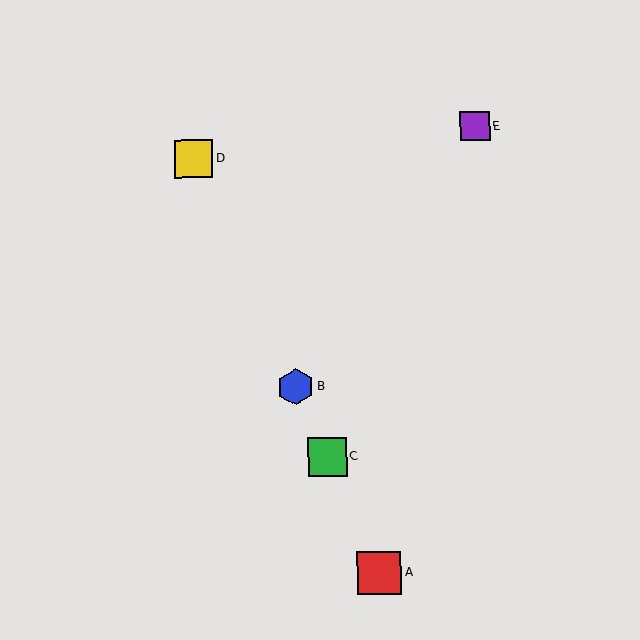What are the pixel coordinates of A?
Object A is at (379, 573).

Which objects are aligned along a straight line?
Objects A, B, C, D are aligned along a straight line.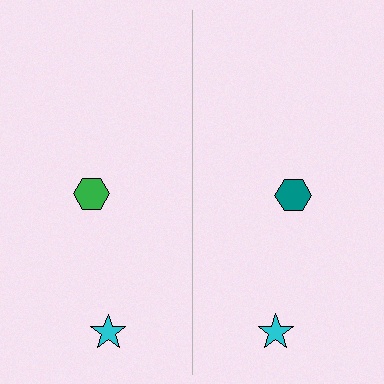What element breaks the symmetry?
The teal hexagon on the right side breaks the symmetry — its mirror counterpart is green.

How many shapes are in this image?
There are 4 shapes in this image.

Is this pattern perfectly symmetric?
No, the pattern is not perfectly symmetric. The teal hexagon on the right side breaks the symmetry — its mirror counterpart is green.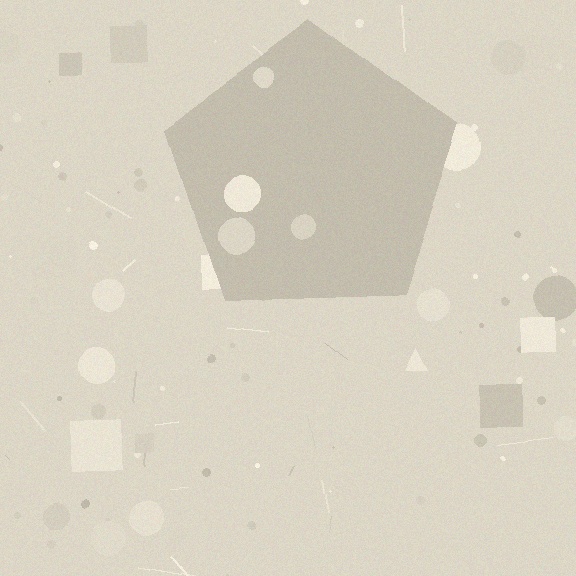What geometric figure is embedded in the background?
A pentagon is embedded in the background.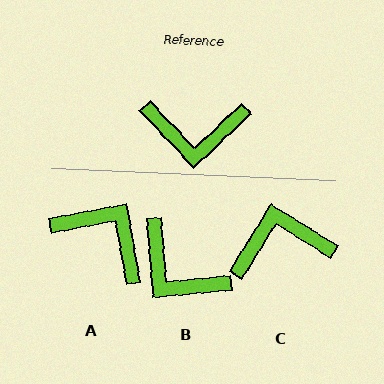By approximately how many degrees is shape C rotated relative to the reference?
Approximately 165 degrees clockwise.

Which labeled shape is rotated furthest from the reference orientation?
C, about 165 degrees away.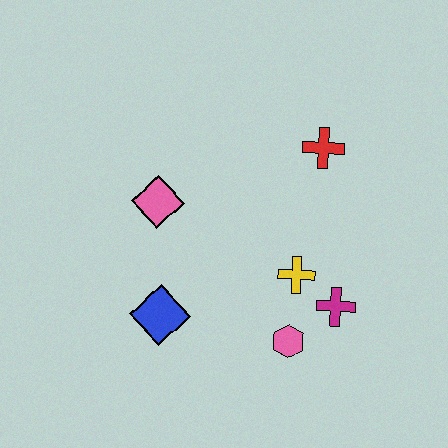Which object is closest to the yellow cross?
The magenta cross is closest to the yellow cross.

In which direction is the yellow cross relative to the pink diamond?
The yellow cross is to the right of the pink diamond.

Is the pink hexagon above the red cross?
No